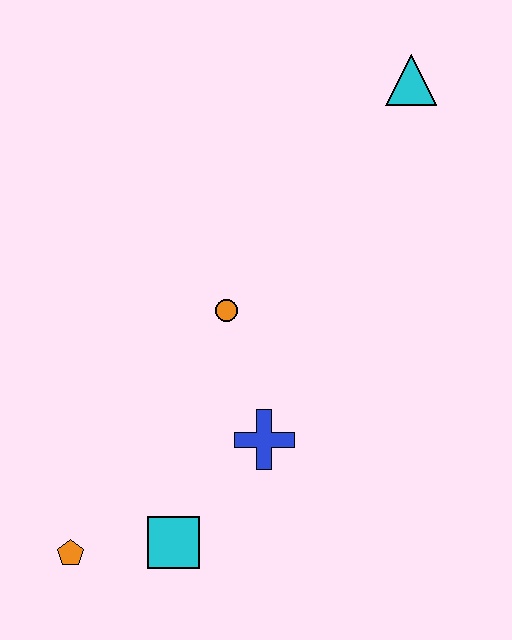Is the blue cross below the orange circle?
Yes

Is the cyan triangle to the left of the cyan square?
No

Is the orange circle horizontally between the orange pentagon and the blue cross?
Yes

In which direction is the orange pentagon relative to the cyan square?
The orange pentagon is to the left of the cyan square.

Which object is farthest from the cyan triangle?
The orange pentagon is farthest from the cyan triangle.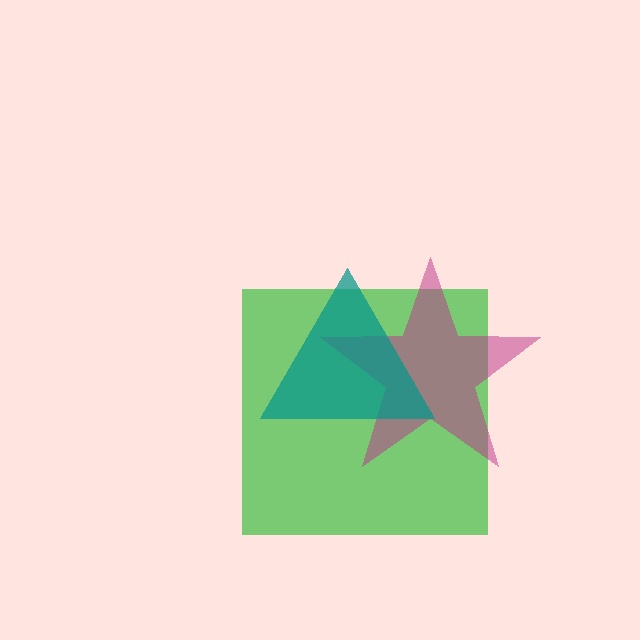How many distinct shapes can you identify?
There are 3 distinct shapes: a green square, a magenta star, a teal triangle.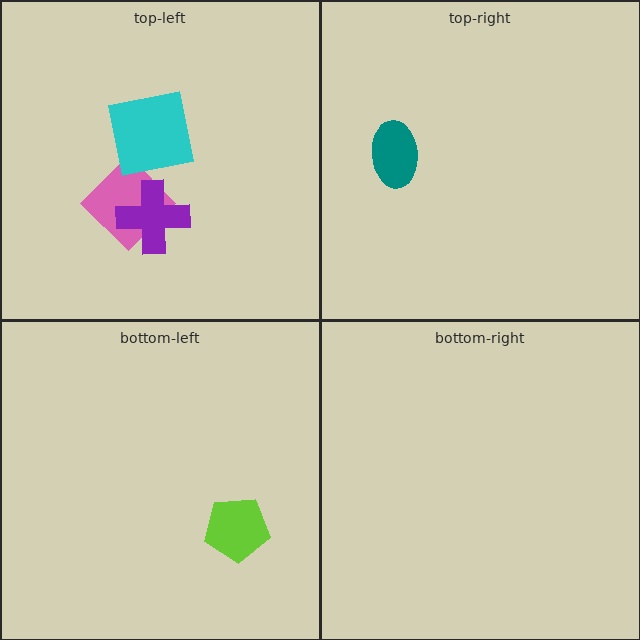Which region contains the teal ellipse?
The top-right region.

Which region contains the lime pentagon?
The bottom-left region.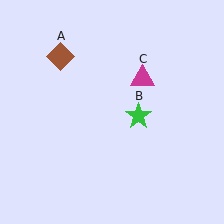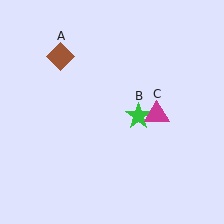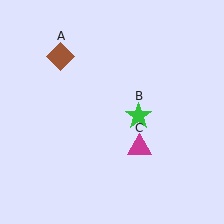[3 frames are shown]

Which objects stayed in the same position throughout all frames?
Brown diamond (object A) and green star (object B) remained stationary.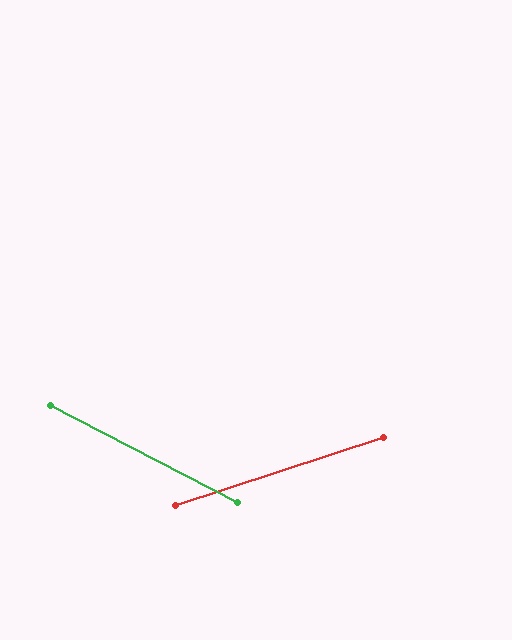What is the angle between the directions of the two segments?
Approximately 46 degrees.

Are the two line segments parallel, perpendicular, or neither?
Neither parallel nor perpendicular — they differ by about 46°.